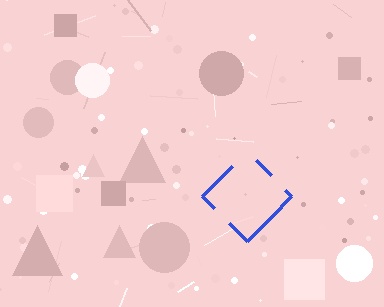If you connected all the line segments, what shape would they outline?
They would outline a diamond.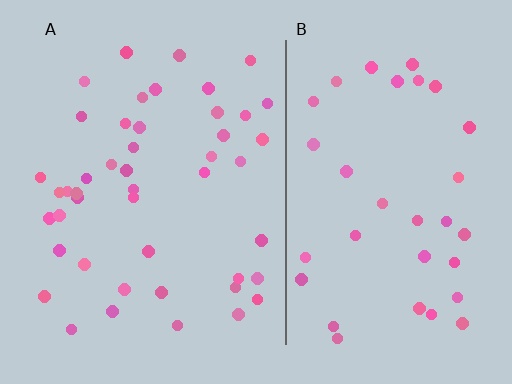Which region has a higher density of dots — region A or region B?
A (the left).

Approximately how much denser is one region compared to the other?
Approximately 1.3× — region A over region B.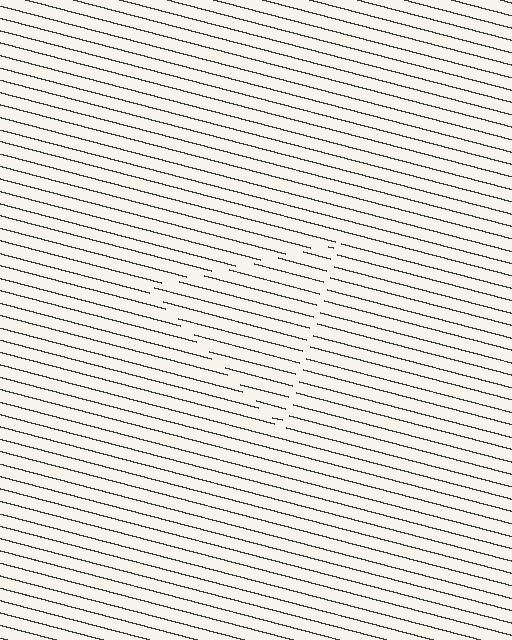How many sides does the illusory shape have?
3 sides — the line-ends trace a triangle.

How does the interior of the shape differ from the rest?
The interior of the shape contains the same grating, shifted by half a period — the contour is defined by the phase discontinuity where line-ends from the inner and outer gratings abut.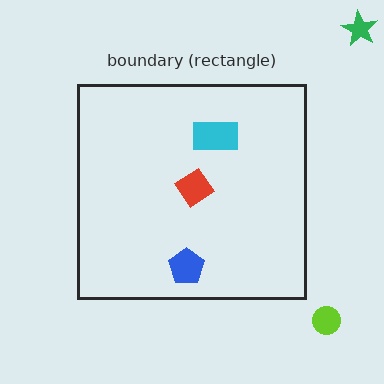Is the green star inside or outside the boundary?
Outside.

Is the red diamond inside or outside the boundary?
Inside.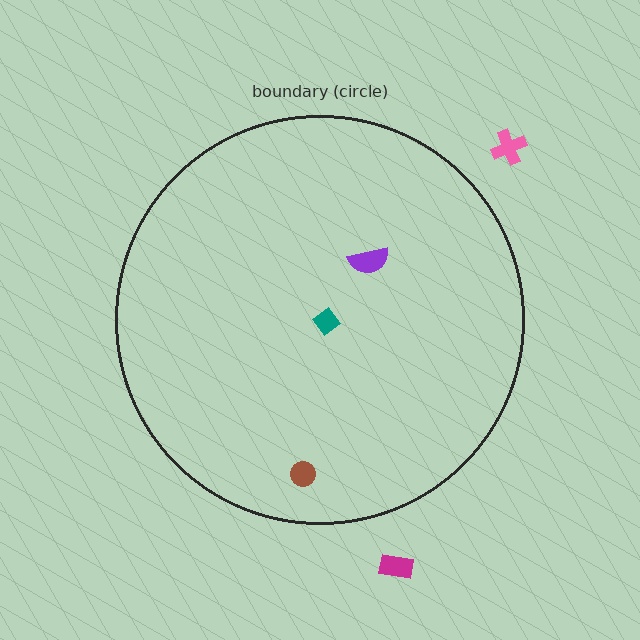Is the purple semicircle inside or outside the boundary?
Inside.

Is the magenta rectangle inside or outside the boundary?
Outside.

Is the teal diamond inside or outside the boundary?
Inside.